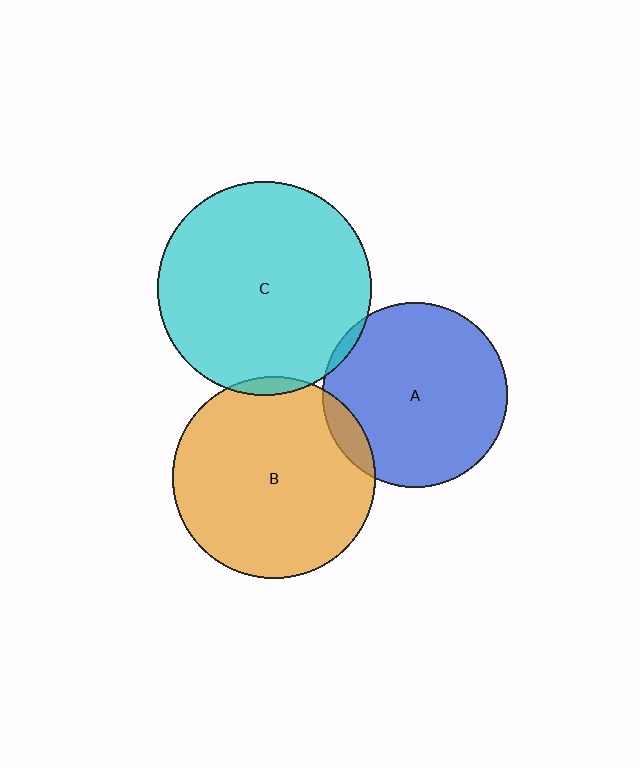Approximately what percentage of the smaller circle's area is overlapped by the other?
Approximately 5%.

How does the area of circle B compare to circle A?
Approximately 1.2 times.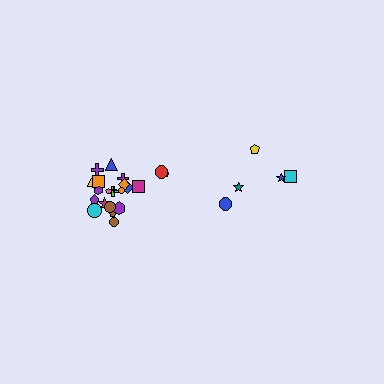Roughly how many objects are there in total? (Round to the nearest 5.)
Roughly 25 objects in total.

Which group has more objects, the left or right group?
The left group.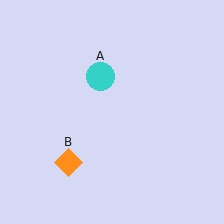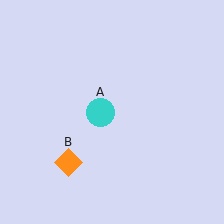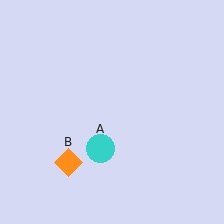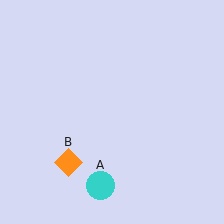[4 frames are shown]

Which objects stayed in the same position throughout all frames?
Orange diamond (object B) remained stationary.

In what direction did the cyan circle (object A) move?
The cyan circle (object A) moved down.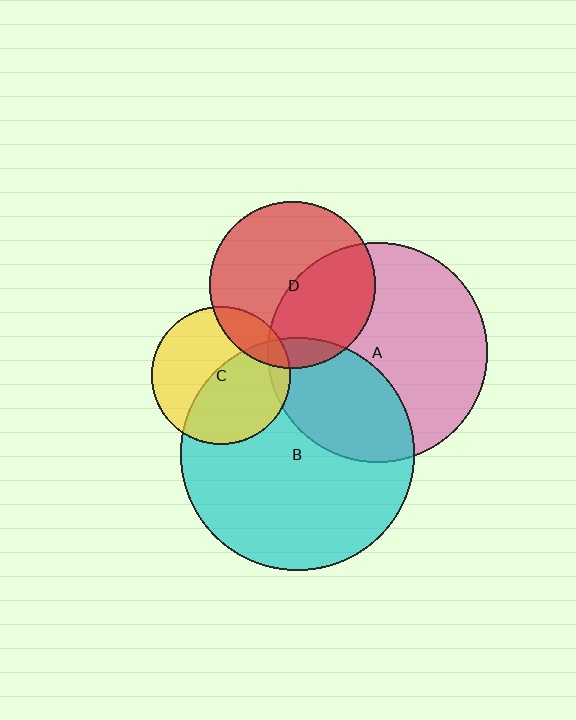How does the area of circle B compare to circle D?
Approximately 2.0 times.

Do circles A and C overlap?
Yes.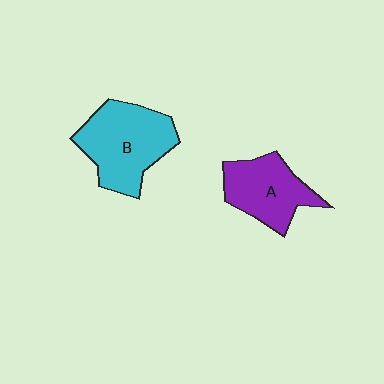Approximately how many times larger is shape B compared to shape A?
Approximately 1.3 times.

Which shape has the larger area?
Shape B (cyan).